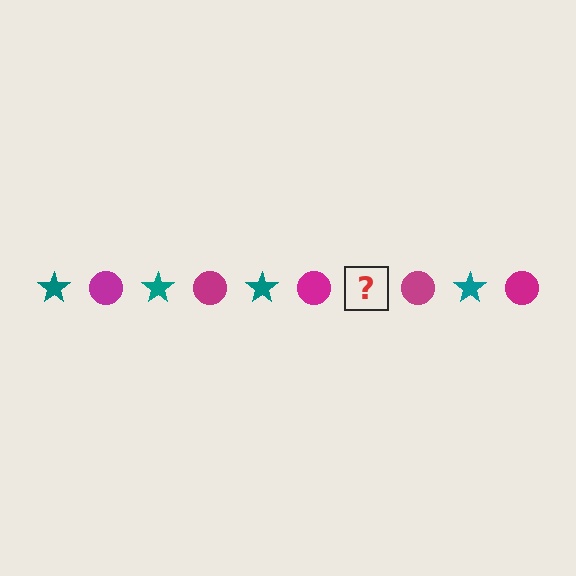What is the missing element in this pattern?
The missing element is a teal star.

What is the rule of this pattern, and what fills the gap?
The rule is that the pattern alternates between teal star and magenta circle. The gap should be filled with a teal star.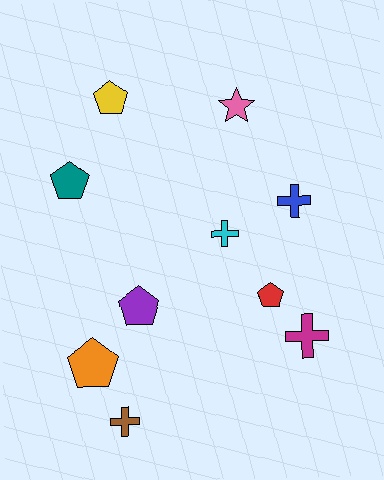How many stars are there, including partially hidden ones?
There is 1 star.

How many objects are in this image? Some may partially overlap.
There are 10 objects.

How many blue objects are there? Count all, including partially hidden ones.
There is 1 blue object.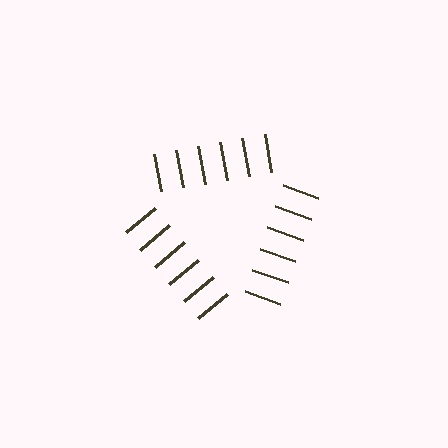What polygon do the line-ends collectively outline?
An illusory triangle — the line segments terminate on its edges but no continuous stroke is drawn.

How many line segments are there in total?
18 — 6 along each of the 3 edges.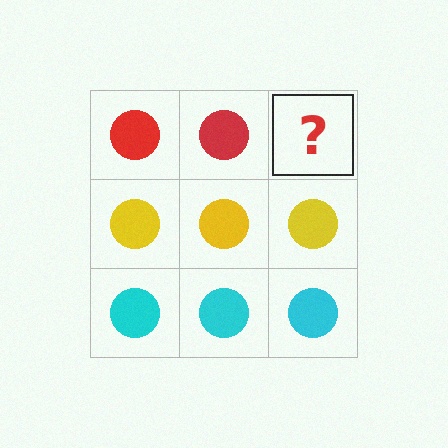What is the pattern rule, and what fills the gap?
The rule is that each row has a consistent color. The gap should be filled with a red circle.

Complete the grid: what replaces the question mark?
The question mark should be replaced with a red circle.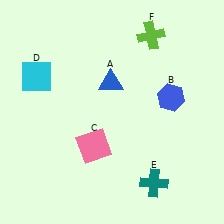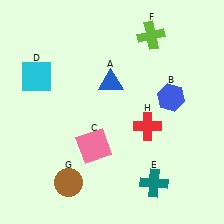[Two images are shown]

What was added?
A brown circle (G), a red cross (H) were added in Image 2.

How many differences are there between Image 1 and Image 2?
There are 2 differences between the two images.